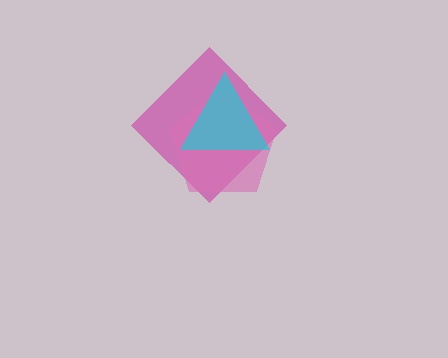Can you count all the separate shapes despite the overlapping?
Yes, there are 3 separate shapes.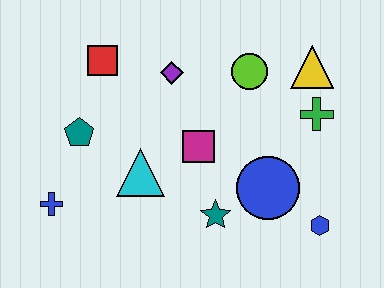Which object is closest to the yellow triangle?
The green cross is closest to the yellow triangle.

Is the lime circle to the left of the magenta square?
No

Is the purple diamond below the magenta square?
No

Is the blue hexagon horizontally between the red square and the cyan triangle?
No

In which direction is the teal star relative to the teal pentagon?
The teal star is to the right of the teal pentagon.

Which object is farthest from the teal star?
The red square is farthest from the teal star.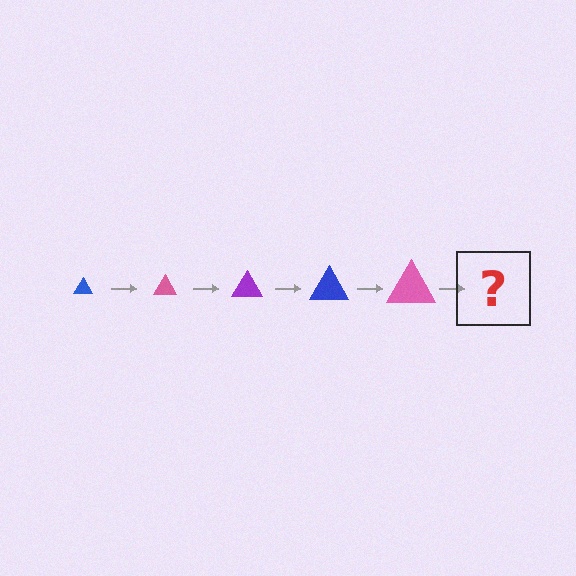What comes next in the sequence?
The next element should be a purple triangle, larger than the previous one.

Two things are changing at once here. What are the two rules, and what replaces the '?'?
The two rules are that the triangle grows larger each step and the color cycles through blue, pink, and purple. The '?' should be a purple triangle, larger than the previous one.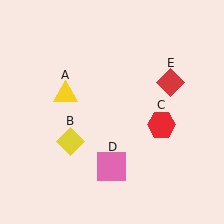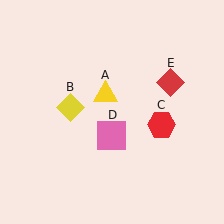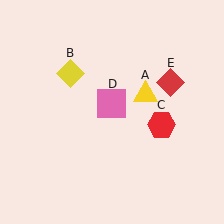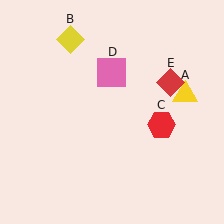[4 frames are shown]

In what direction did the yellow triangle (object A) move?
The yellow triangle (object A) moved right.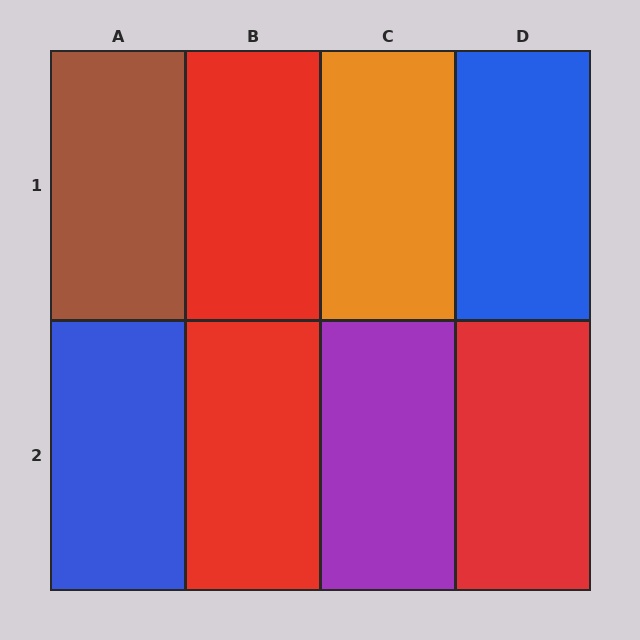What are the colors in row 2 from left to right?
Blue, red, purple, red.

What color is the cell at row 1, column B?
Red.